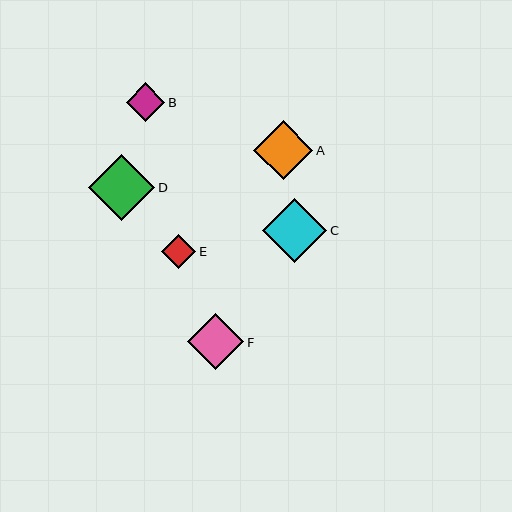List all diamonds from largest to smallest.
From largest to smallest: D, C, A, F, B, E.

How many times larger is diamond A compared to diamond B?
Diamond A is approximately 1.5 times the size of diamond B.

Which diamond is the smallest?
Diamond E is the smallest with a size of approximately 34 pixels.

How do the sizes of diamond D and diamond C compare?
Diamond D and diamond C are approximately the same size.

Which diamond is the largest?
Diamond D is the largest with a size of approximately 66 pixels.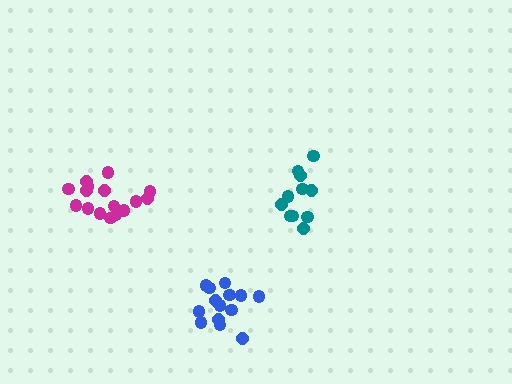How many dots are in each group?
Group 1: 14 dots, Group 2: 11 dots, Group 3: 16 dots (41 total).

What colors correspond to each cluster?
The clusters are colored: blue, teal, magenta.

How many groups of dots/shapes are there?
There are 3 groups.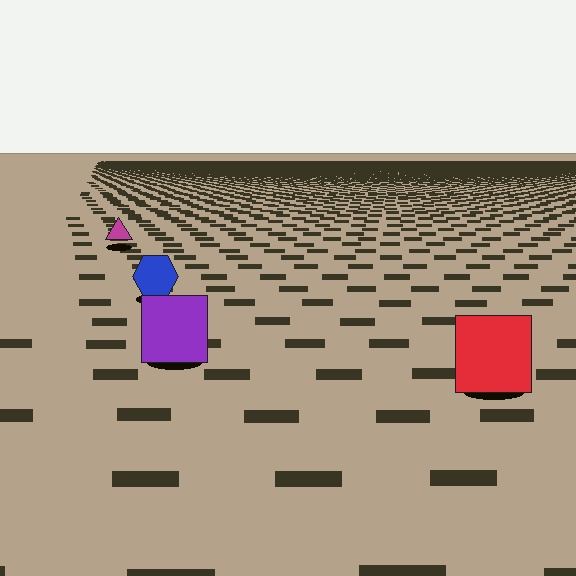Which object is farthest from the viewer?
The magenta triangle is farthest from the viewer. It appears smaller and the ground texture around it is denser.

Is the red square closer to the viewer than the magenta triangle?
Yes. The red square is closer — you can tell from the texture gradient: the ground texture is coarser near it.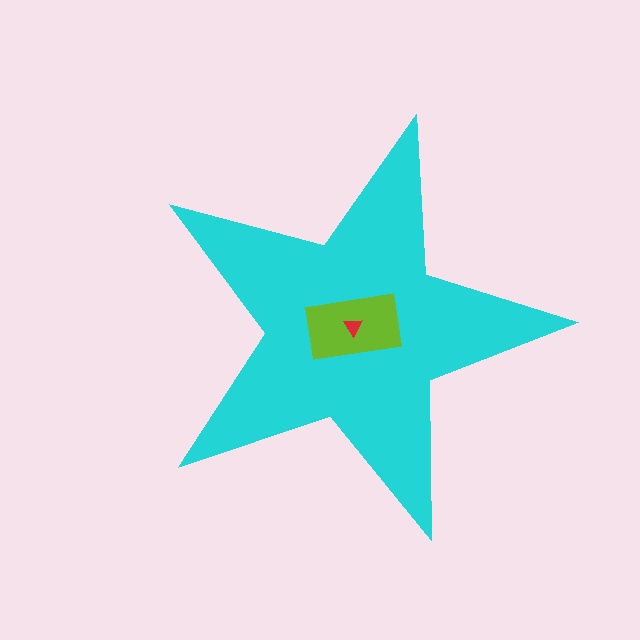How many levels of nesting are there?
3.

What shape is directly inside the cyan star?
The lime rectangle.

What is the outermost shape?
The cyan star.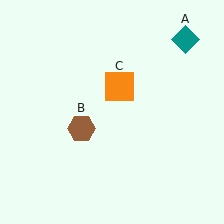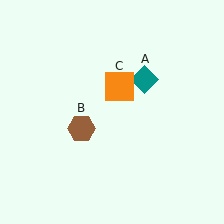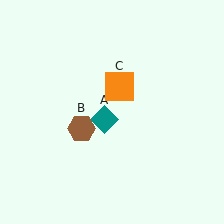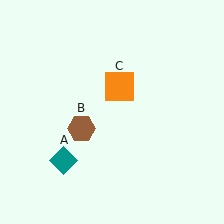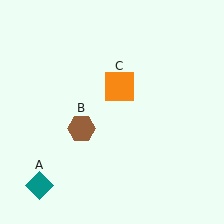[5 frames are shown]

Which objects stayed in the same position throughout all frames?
Brown hexagon (object B) and orange square (object C) remained stationary.